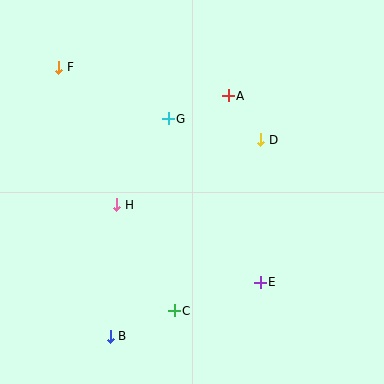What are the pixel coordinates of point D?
Point D is at (261, 140).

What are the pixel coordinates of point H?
Point H is at (117, 205).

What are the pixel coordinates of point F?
Point F is at (59, 67).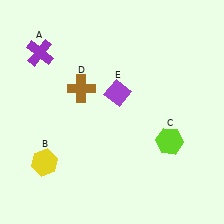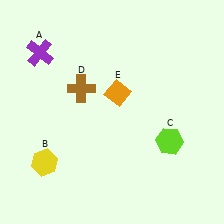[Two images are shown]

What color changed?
The diamond (E) changed from purple in Image 1 to orange in Image 2.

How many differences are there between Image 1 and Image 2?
There is 1 difference between the two images.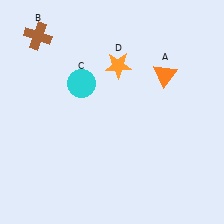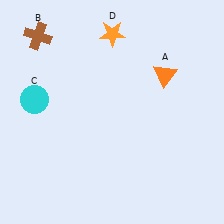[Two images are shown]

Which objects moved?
The objects that moved are: the cyan circle (C), the orange star (D).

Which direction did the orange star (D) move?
The orange star (D) moved up.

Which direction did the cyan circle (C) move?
The cyan circle (C) moved left.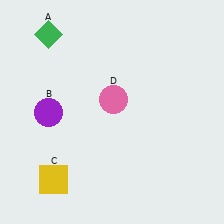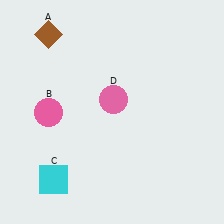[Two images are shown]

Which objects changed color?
A changed from green to brown. B changed from purple to pink. C changed from yellow to cyan.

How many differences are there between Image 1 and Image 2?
There are 3 differences between the two images.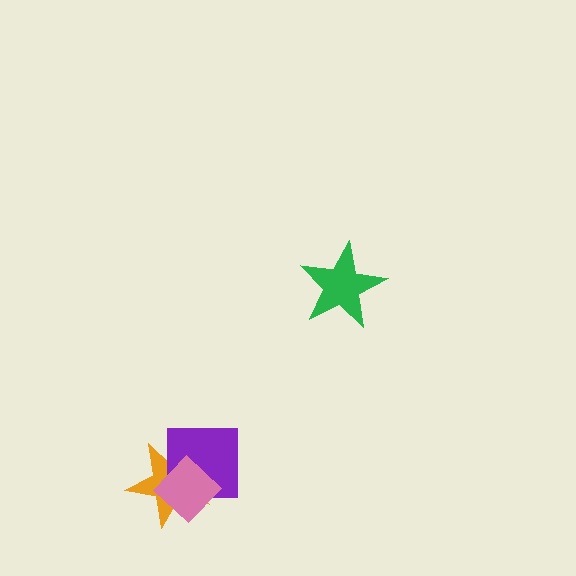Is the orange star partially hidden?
Yes, it is partially covered by another shape.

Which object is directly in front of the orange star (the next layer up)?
The purple square is directly in front of the orange star.